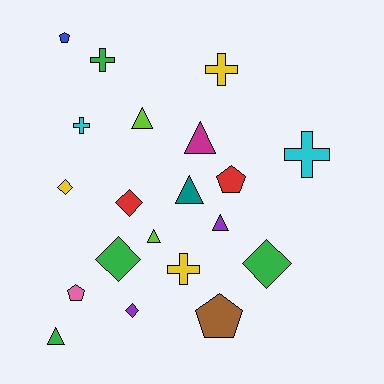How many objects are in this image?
There are 20 objects.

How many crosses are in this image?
There are 5 crosses.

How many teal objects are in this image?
There is 1 teal object.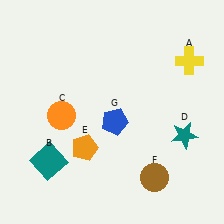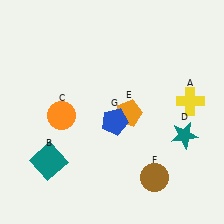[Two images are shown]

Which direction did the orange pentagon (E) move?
The orange pentagon (E) moved right.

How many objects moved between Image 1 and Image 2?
2 objects moved between the two images.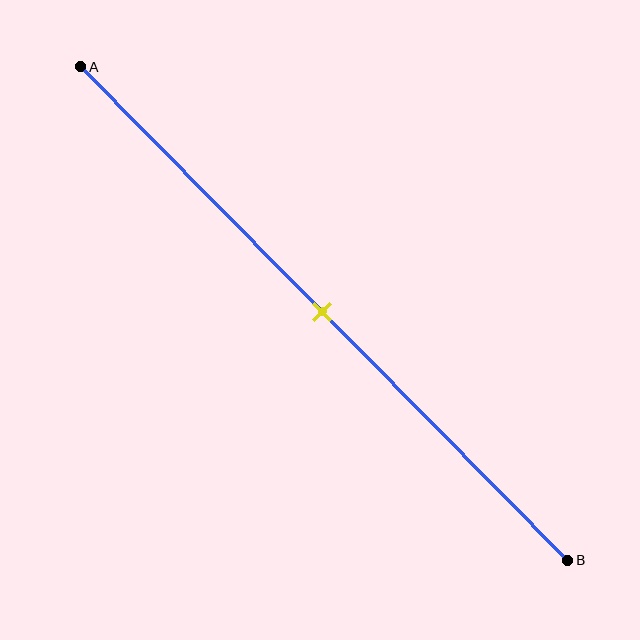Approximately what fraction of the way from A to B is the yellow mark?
The yellow mark is approximately 50% of the way from A to B.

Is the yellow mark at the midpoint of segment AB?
Yes, the mark is approximately at the midpoint.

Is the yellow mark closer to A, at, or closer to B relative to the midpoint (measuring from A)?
The yellow mark is approximately at the midpoint of segment AB.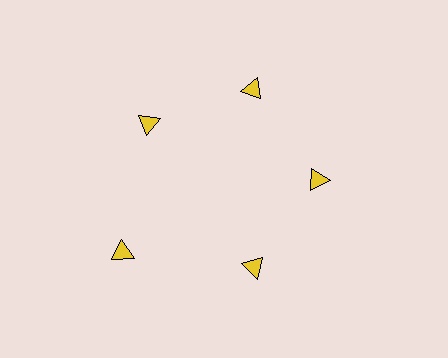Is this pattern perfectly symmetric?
No. The 5 yellow triangles are arranged in a ring, but one element near the 8 o'clock position is pushed outward from the center, breaking the 5-fold rotational symmetry.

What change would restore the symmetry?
The symmetry would be restored by moving it inward, back onto the ring so that all 5 triangles sit at equal angles and equal distance from the center.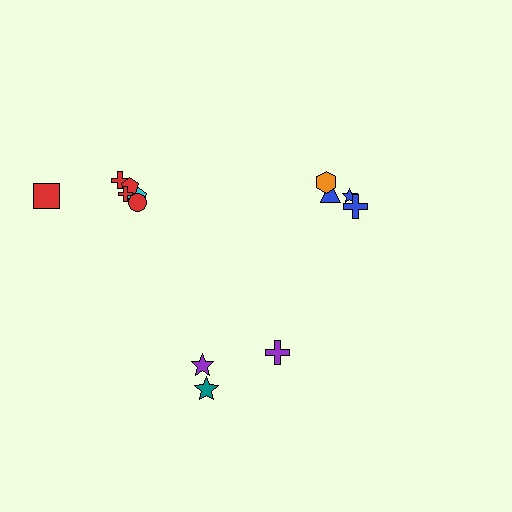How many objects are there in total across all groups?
There are 13 objects.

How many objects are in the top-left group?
There are 6 objects.